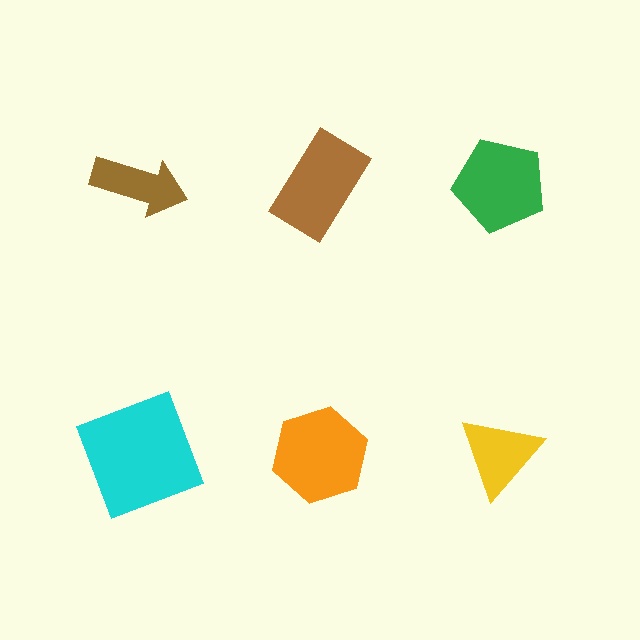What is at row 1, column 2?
A brown rectangle.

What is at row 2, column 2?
An orange hexagon.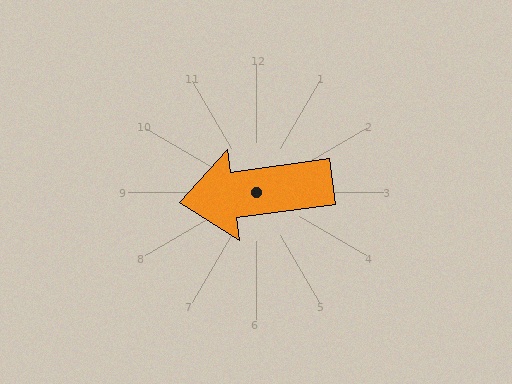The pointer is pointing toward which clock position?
Roughly 9 o'clock.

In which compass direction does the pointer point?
West.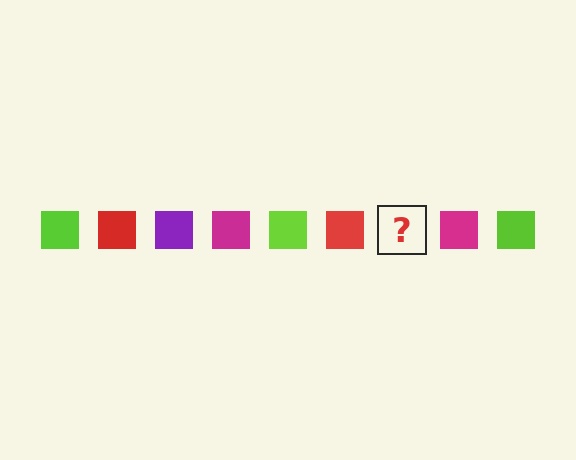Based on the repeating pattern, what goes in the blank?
The blank should be a purple square.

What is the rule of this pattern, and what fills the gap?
The rule is that the pattern cycles through lime, red, purple, magenta squares. The gap should be filled with a purple square.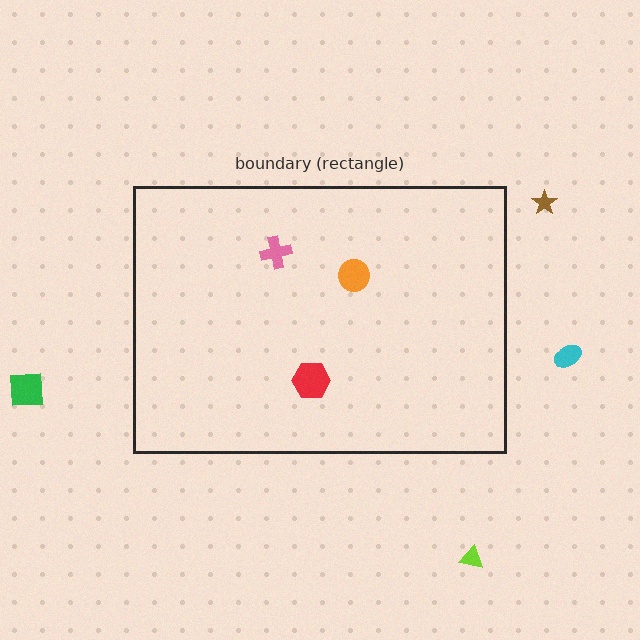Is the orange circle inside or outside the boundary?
Inside.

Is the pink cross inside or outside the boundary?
Inside.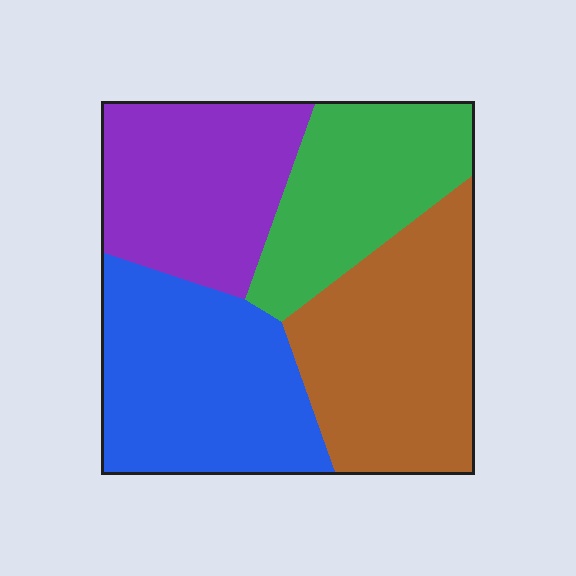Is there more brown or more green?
Brown.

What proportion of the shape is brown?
Brown takes up about one quarter (1/4) of the shape.